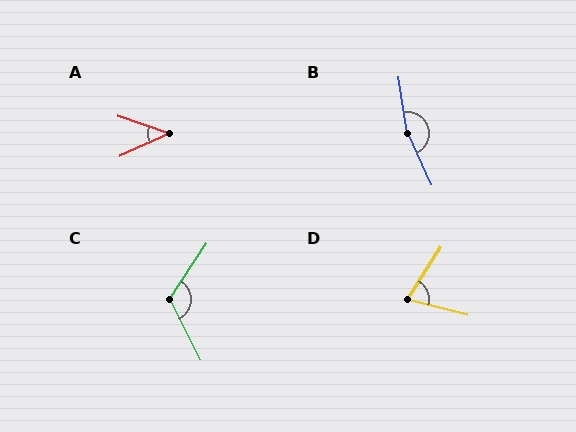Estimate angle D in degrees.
Approximately 72 degrees.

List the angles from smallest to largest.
A (43°), D (72°), C (119°), B (163°).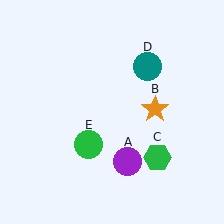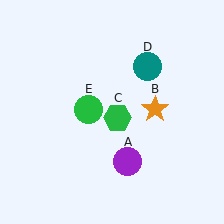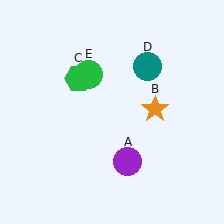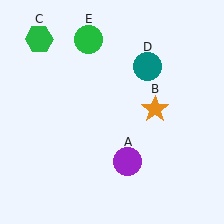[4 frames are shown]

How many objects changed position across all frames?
2 objects changed position: green hexagon (object C), green circle (object E).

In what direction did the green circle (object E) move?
The green circle (object E) moved up.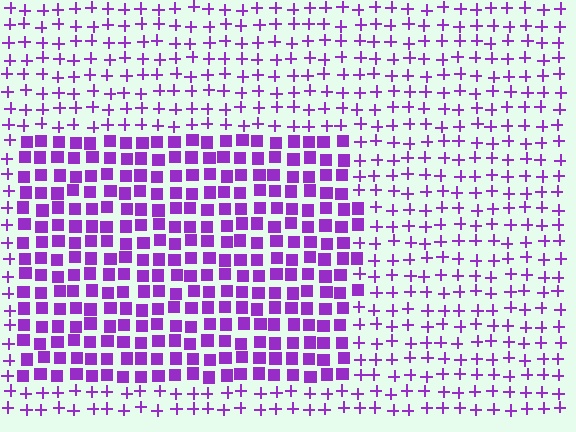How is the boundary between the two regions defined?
The boundary is defined by a change in element shape: squares inside vs. plus signs outside. All elements share the same color and spacing.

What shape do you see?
I see a rectangle.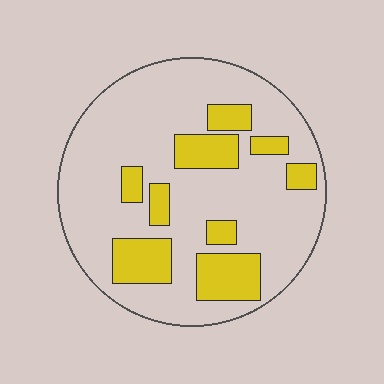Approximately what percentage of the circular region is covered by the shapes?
Approximately 25%.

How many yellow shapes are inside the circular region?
9.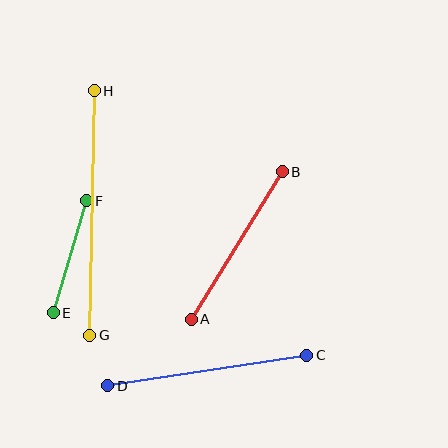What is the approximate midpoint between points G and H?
The midpoint is at approximately (92, 213) pixels.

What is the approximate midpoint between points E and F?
The midpoint is at approximately (70, 257) pixels.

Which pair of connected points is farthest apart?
Points G and H are farthest apart.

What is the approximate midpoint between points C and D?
The midpoint is at approximately (207, 371) pixels.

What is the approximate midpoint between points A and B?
The midpoint is at approximately (237, 245) pixels.